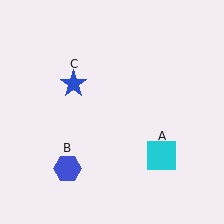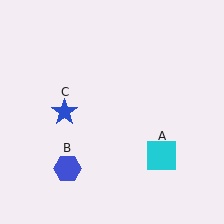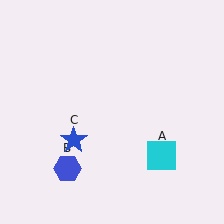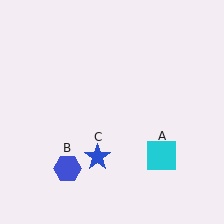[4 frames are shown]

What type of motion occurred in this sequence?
The blue star (object C) rotated counterclockwise around the center of the scene.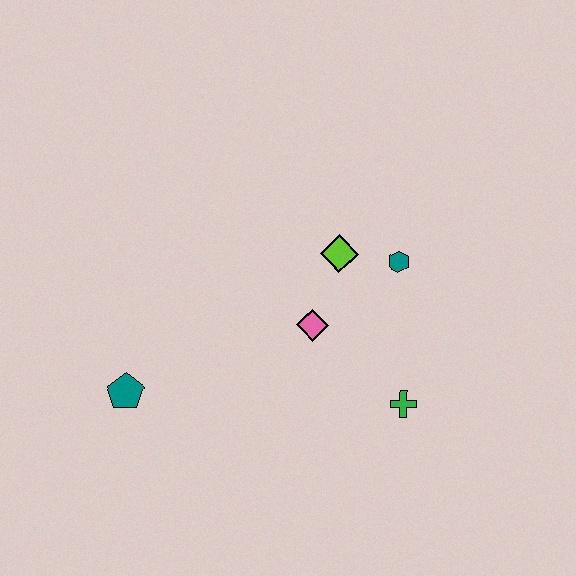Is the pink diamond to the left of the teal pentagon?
No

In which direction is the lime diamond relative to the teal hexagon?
The lime diamond is to the left of the teal hexagon.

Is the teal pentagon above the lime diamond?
No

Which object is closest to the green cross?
The pink diamond is closest to the green cross.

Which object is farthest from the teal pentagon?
The teal hexagon is farthest from the teal pentagon.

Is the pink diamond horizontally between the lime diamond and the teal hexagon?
No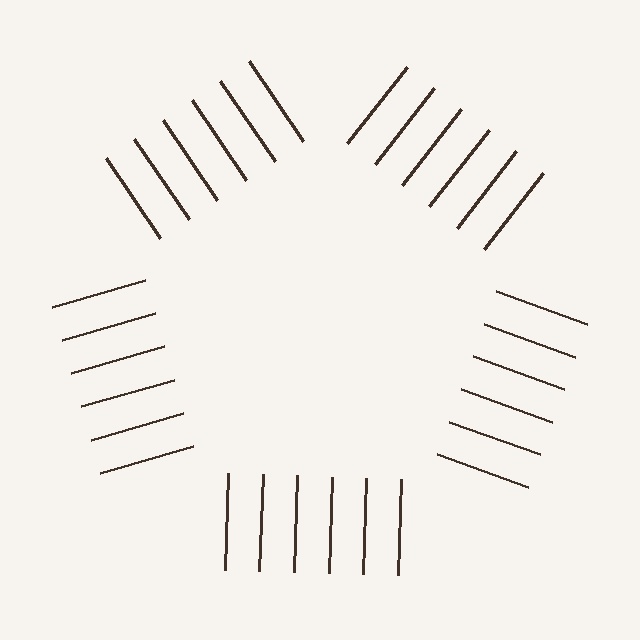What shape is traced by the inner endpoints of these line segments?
An illusory pentagon — the line segments terminate on its edges but no continuous stroke is drawn.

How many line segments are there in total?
30 — 6 along each of the 5 edges.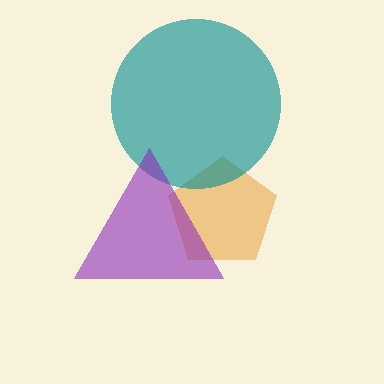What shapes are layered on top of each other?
The layered shapes are: an orange pentagon, a teal circle, a purple triangle.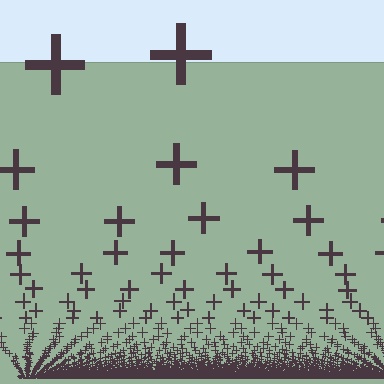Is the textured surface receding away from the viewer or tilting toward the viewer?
The surface appears to tilt toward the viewer. Texture elements get larger and sparser toward the top.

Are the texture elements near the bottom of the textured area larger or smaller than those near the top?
Smaller. The gradient is inverted — elements near the bottom are smaller and denser.